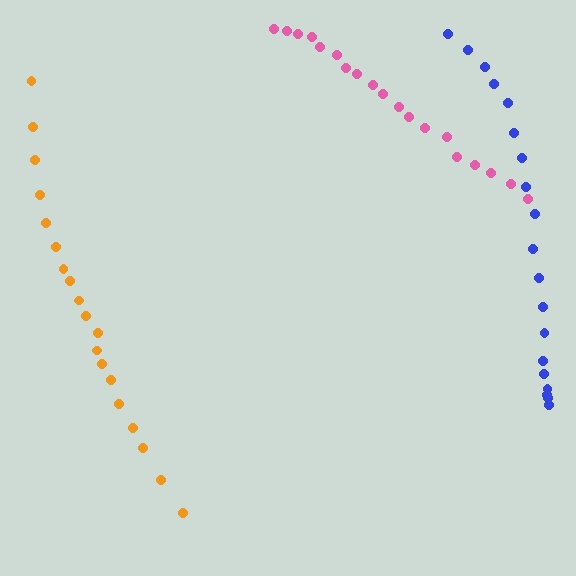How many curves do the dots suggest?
There are 3 distinct paths.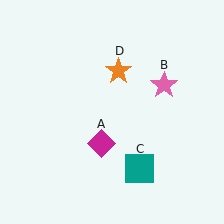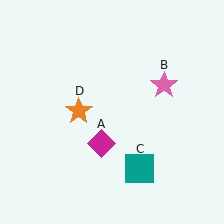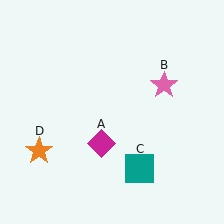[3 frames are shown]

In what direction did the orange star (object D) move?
The orange star (object D) moved down and to the left.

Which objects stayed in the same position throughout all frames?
Magenta diamond (object A) and pink star (object B) and teal square (object C) remained stationary.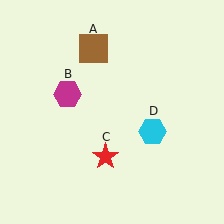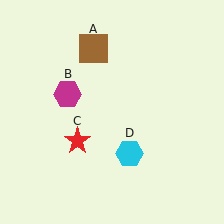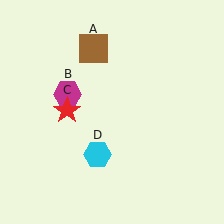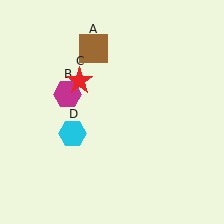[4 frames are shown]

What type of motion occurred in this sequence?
The red star (object C), cyan hexagon (object D) rotated clockwise around the center of the scene.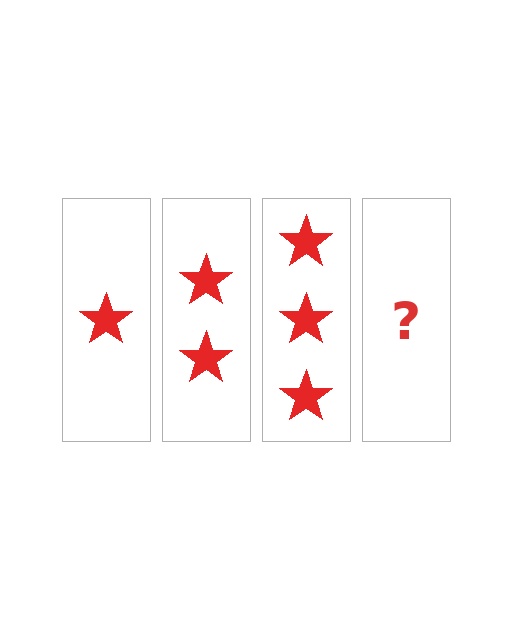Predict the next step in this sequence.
The next step is 4 stars.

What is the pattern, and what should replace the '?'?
The pattern is that each step adds one more star. The '?' should be 4 stars.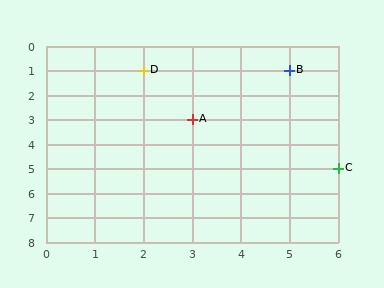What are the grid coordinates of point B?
Point B is at grid coordinates (5, 1).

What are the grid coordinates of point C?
Point C is at grid coordinates (6, 5).